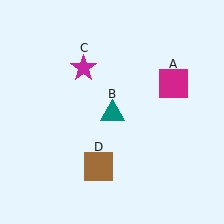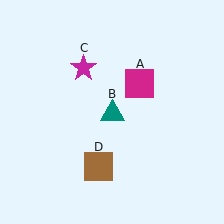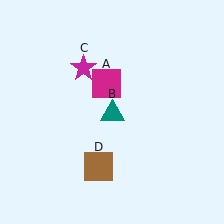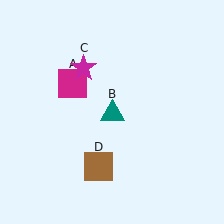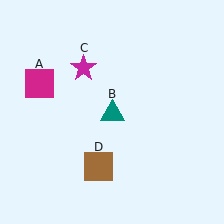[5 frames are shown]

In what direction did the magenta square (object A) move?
The magenta square (object A) moved left.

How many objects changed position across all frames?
1 object changed position: magenta square (object A).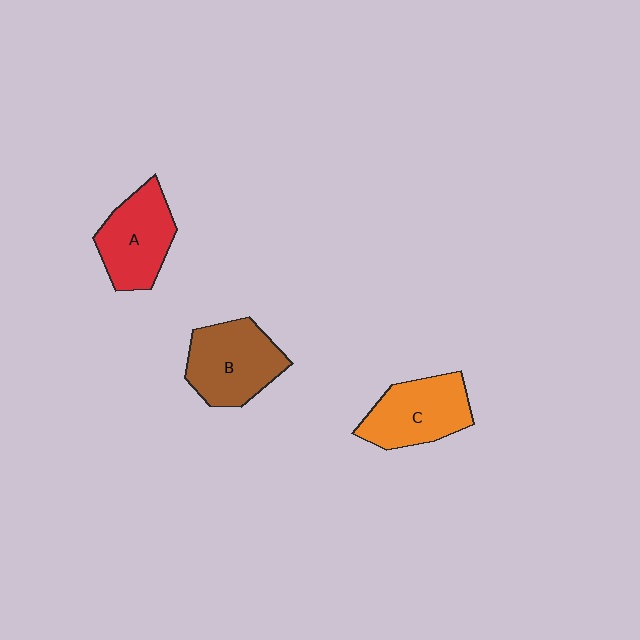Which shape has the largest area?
Shape B (brown).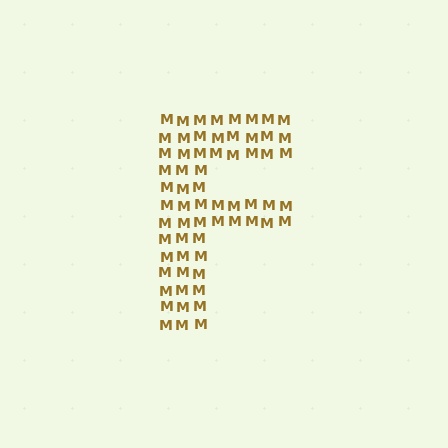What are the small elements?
The small elements are letter M's.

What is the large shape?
The large shape is the letter F.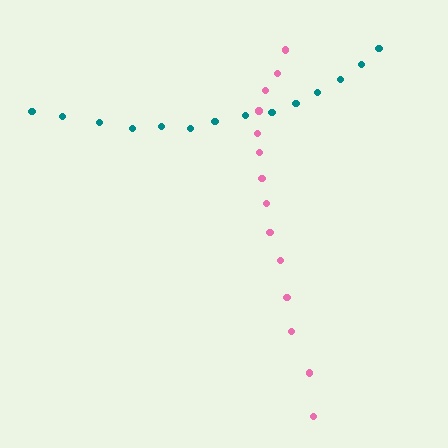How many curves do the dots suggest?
There are 2 distinct paths.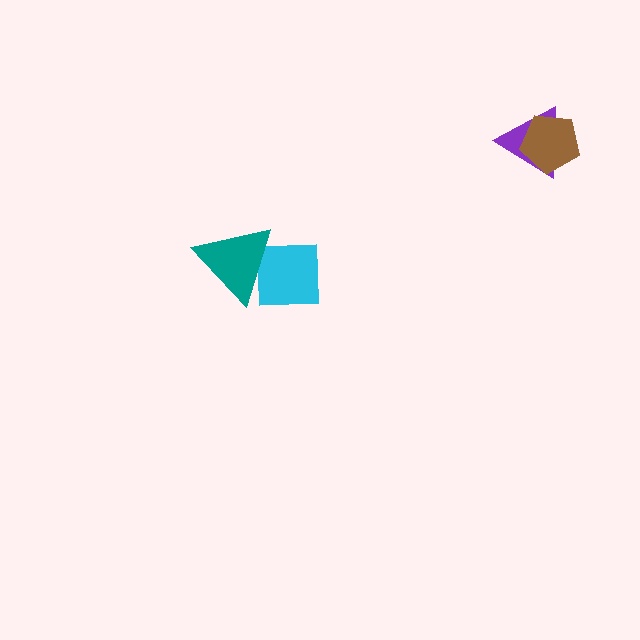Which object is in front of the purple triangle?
The brown pentagon is in front of the purple triangle.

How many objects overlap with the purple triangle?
1 object overlaps with the purple triangle.